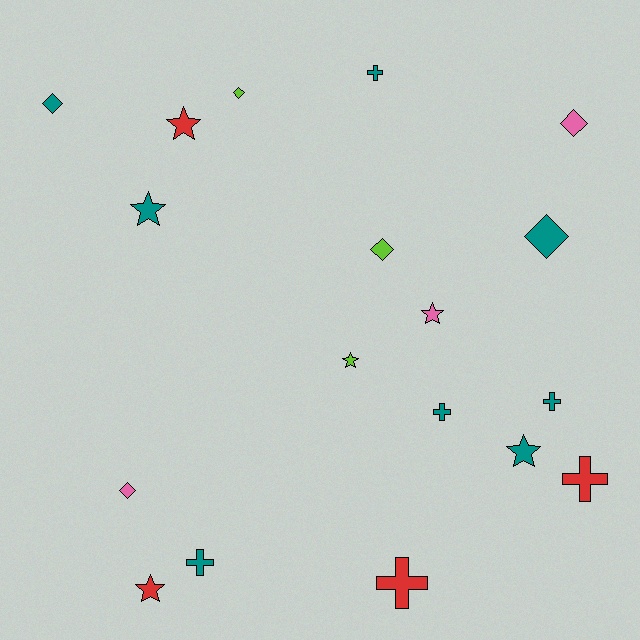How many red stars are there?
There are 2 red stars.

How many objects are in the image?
There are 18 objects.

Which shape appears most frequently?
Star, with 6 objects.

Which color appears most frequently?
Teal, with 8 objects.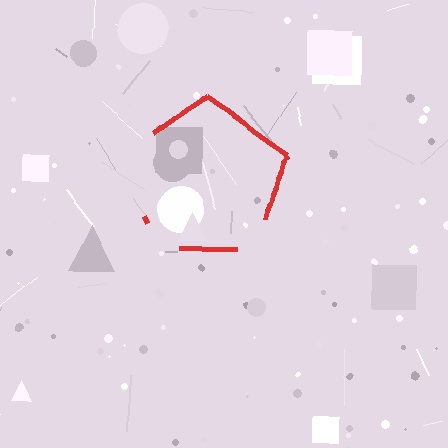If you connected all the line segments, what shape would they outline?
They would outline a pentagon.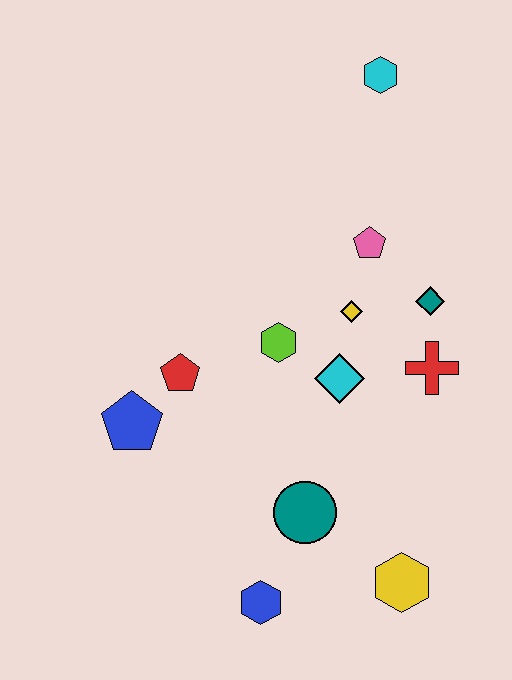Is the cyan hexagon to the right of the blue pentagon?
Yes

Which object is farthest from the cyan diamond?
The cyan hexagon is farthest from the cyan diamond.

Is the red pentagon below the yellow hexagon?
No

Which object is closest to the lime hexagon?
The cyan diamond is closest to the lime hexagon.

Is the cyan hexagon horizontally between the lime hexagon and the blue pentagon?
No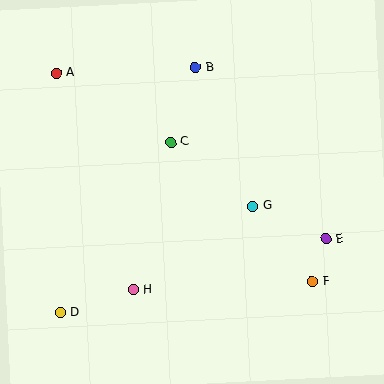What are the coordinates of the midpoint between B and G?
The midpoint between B and G is at (224, 137).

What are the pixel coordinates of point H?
Point H is at (133, 290).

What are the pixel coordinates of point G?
Point G is at (253, 206).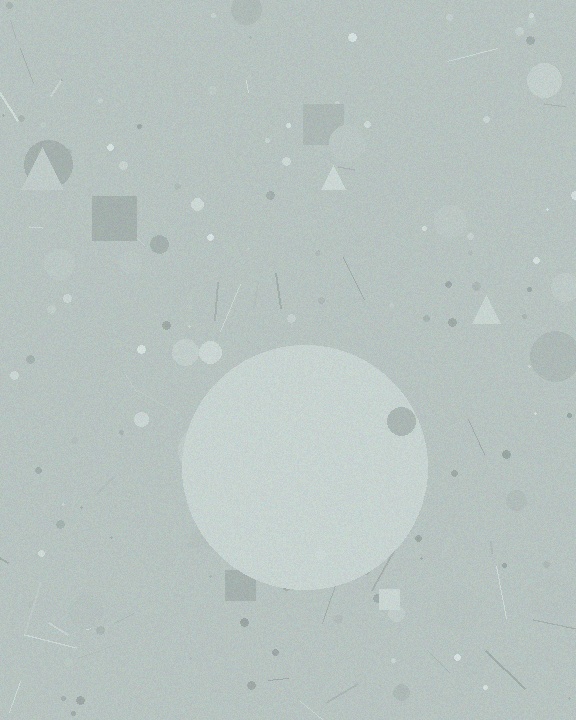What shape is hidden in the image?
A circle is hidden in the image.